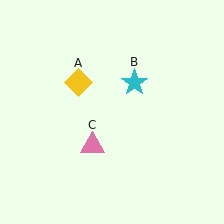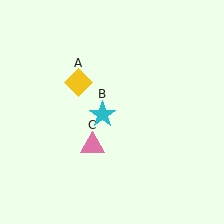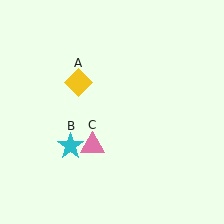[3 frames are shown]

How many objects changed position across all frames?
1 object changed position: cyan star (object B).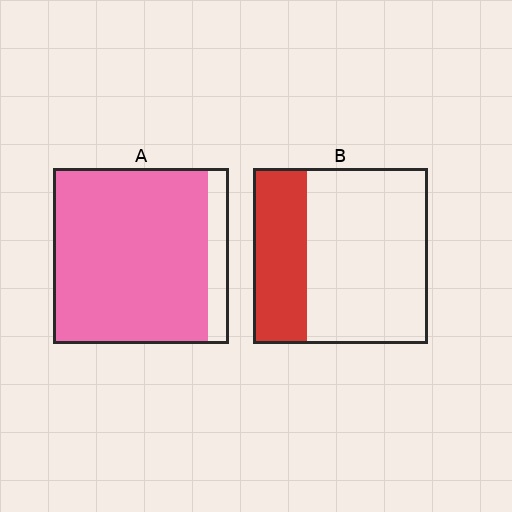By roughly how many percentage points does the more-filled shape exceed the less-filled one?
By roughly 55 percentage points (A over B).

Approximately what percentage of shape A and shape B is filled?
A is approximately 90% and B is approximately 30%.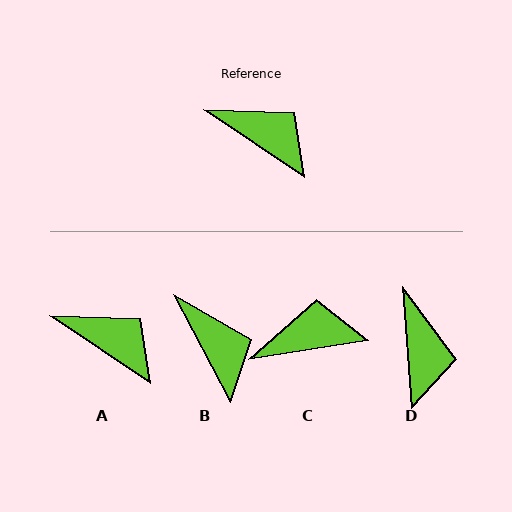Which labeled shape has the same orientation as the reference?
A.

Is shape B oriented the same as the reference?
No, it is off by about 28 degrees.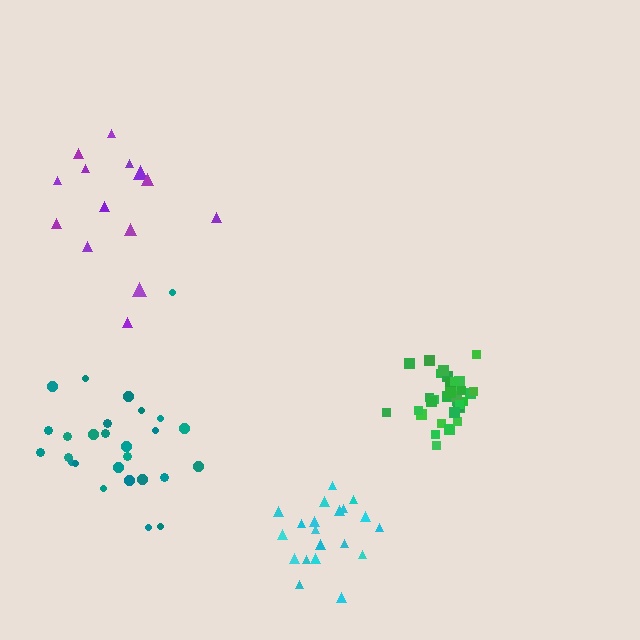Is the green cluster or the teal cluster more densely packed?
Green.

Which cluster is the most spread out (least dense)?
Purple.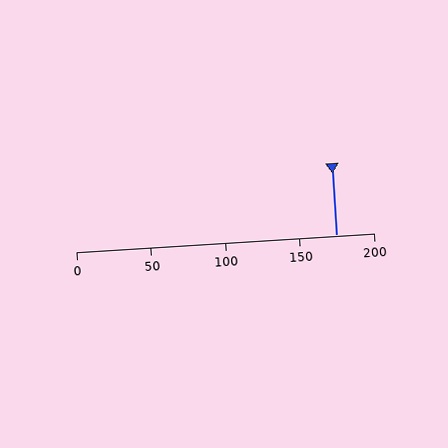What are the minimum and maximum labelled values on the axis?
The axis runs from 0 to 200.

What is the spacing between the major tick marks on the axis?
The major ticks are spaced 50 apart.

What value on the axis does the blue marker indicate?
The marker indicates approximately 175.